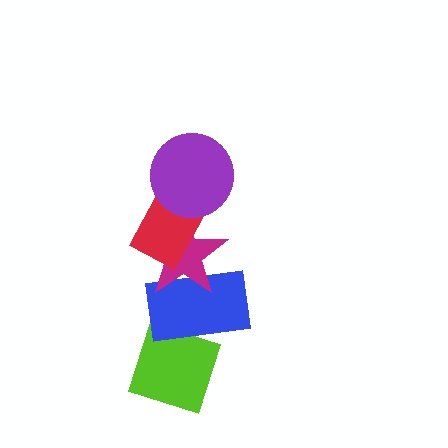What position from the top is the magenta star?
The magenta star is 3rd from the top.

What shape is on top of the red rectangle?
The purple circle is on top of the red rectangle.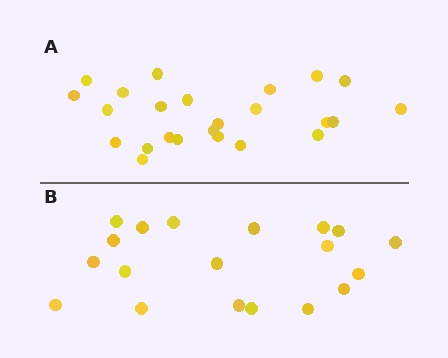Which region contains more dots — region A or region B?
Region A (the top region) has more dots.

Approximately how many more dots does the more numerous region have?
Region A has about 5 more dots than region B.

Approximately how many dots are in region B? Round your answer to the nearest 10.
About 20 dots. (The exact count is 19, which rounds to 20.)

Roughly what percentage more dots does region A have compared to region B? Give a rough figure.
About 25% more.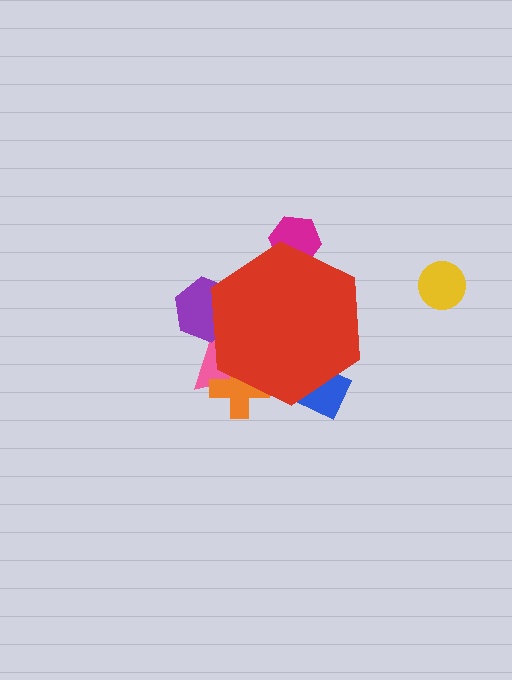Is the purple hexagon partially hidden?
Yes, the purple hexagon is partially hidden behind the red hexagon.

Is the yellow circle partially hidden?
No, the yellow circle is fully visible.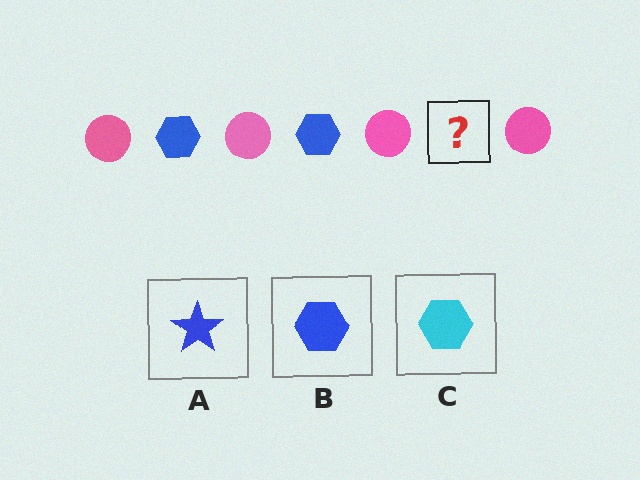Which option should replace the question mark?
Option B.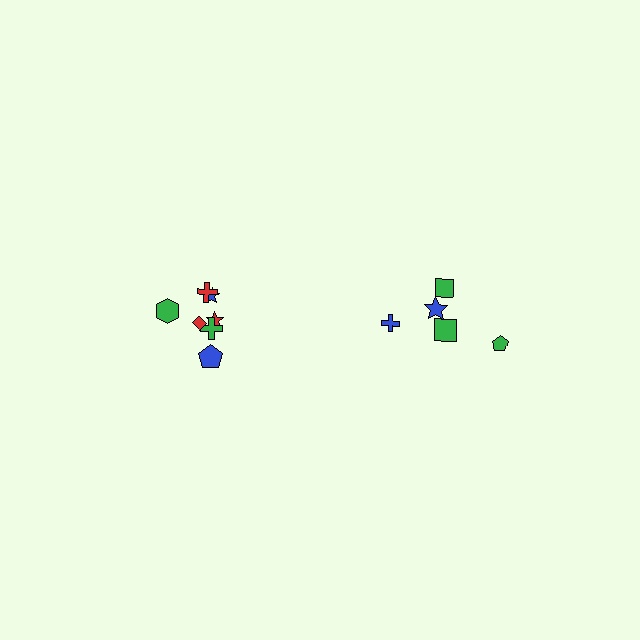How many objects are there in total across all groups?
There are 12 objects.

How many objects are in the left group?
There are 7 objects.